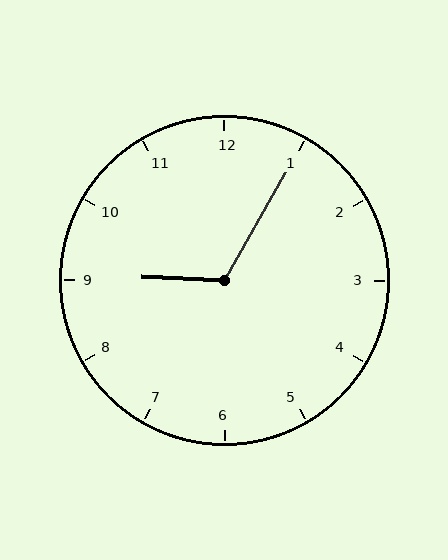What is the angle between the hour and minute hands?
Approximately 118 degrees.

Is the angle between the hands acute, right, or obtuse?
It is obtuse.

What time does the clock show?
9:05.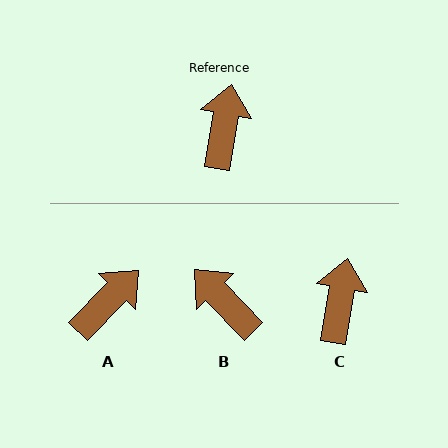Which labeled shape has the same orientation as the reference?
C.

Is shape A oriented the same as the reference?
No, it is off by about 35 degrees.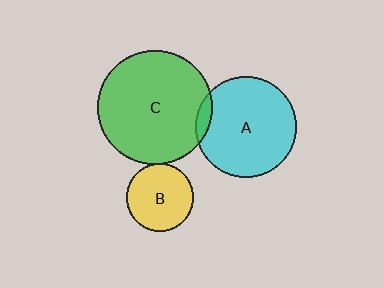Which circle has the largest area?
Circle C (green).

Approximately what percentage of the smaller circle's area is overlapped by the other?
Approximately 5%.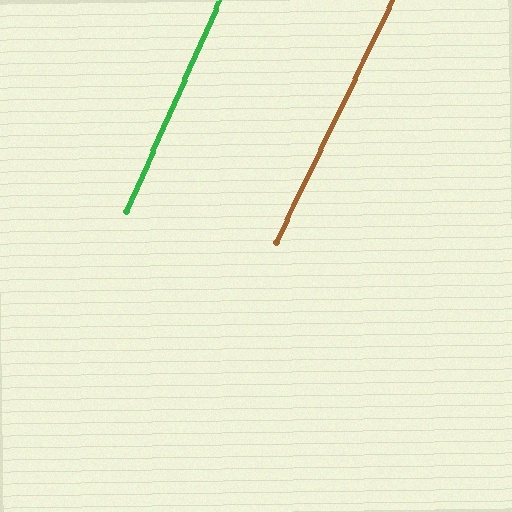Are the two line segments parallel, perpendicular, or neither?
Parallel — their directions differ by only 1.8°.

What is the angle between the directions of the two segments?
Approximately 2 degrees.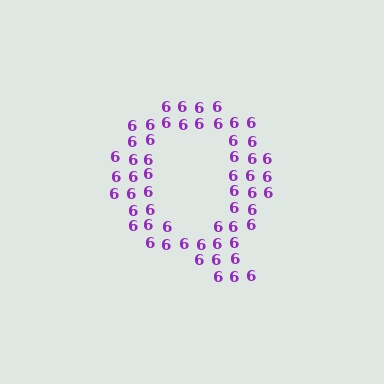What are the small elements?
The small elements are digit 6's.